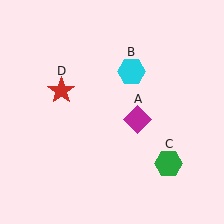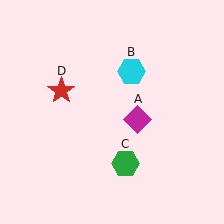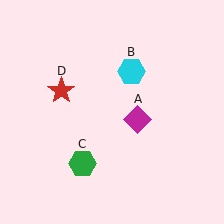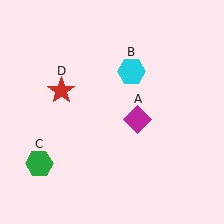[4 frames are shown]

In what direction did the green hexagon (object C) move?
The green hexagon (object C) moved left.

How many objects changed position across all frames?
1 object changed position: green hexagon (object C).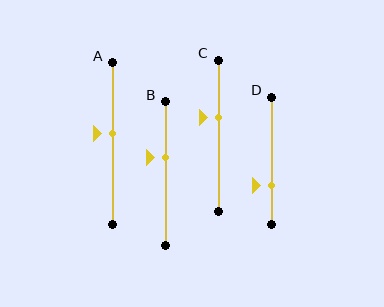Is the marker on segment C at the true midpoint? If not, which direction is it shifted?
No, the marker on segment C is shifted upward by about 12% of the segment length.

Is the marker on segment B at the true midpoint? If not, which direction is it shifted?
No, the marker on segment B is shifted upward by about 11% of the segment length.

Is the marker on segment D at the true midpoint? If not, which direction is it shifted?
No, the marker on segment D is shifted downward by about 19% of the segment length.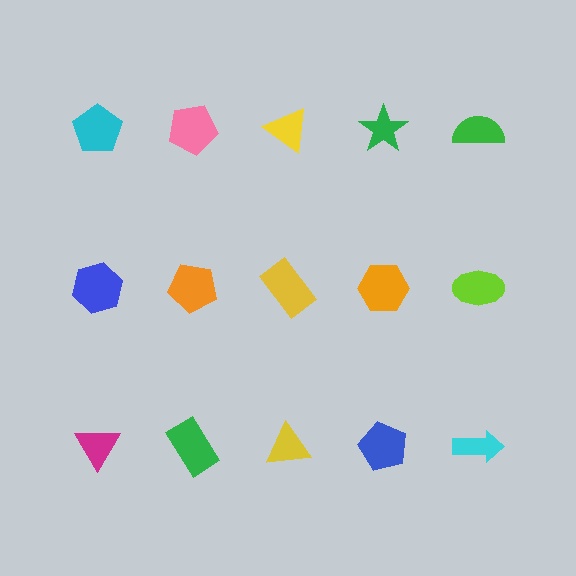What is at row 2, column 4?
An orange hexagon.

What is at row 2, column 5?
A lime ellipse.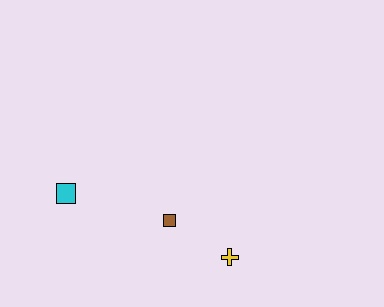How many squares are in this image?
There are 2 squares.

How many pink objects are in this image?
There are no pink objects.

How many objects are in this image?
There are 3 objects.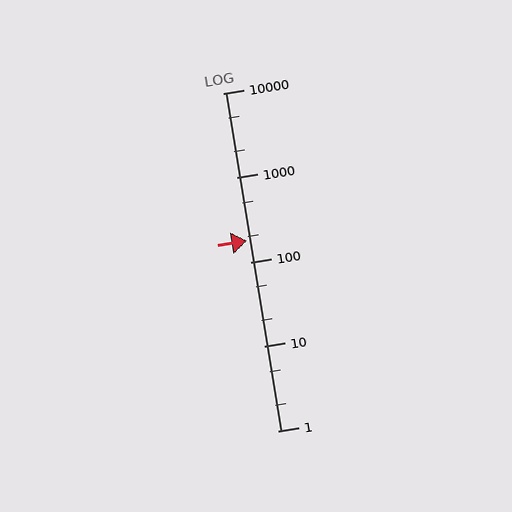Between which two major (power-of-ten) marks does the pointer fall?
The pointer is between 100 and 1000.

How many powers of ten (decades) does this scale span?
The scale spans 4 decades, from 1 to 10000.